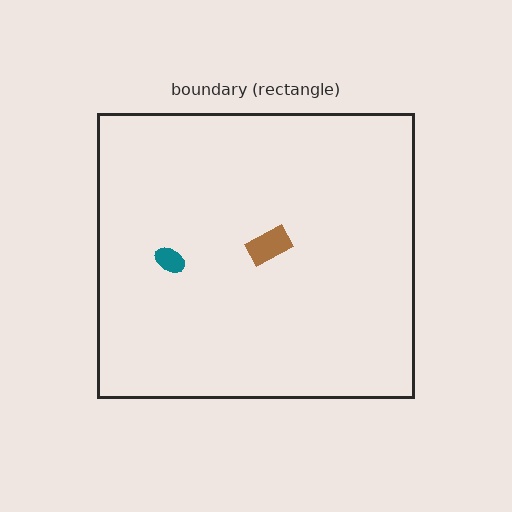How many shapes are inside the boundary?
2 inside, 0 outside.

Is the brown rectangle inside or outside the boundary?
Inside.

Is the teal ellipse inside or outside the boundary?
Inside.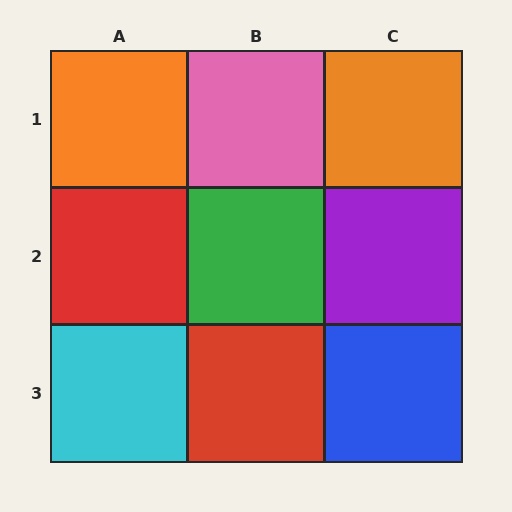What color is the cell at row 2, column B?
Green.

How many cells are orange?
2 cells are orange.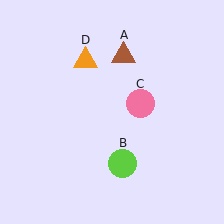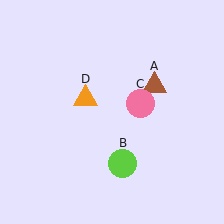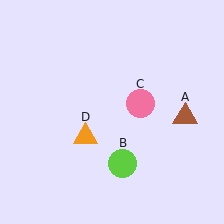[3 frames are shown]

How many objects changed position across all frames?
2 objects changed position: brown triangle (object A), orange triangle (object D).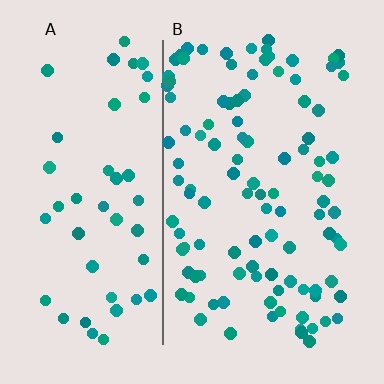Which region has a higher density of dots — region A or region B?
B (the right).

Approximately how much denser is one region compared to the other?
Approximately 2.2× — region B over region A.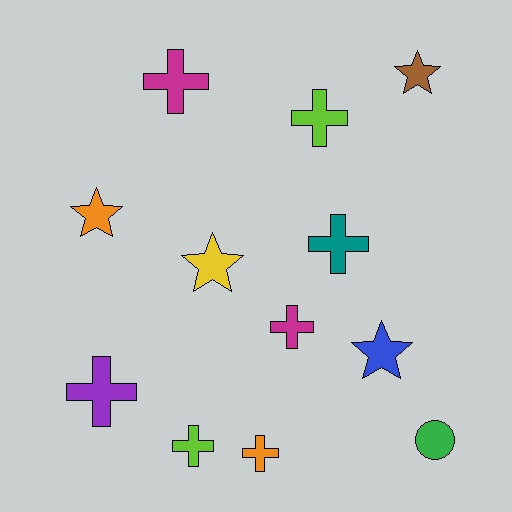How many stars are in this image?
There are 4 stars.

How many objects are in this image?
There are 12 objects.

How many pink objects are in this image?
There are no pink objects.